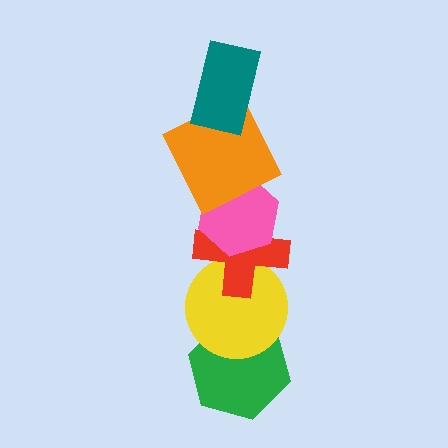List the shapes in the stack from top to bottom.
From top to bottom: the teal rectangle, the orange square, the pink hexagon, the red cross, the yellow circle, the green hexagon.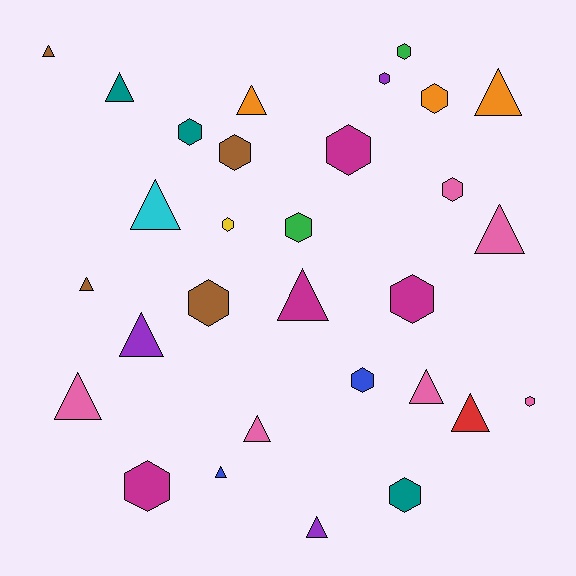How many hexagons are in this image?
There are 15 hexagons.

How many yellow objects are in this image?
There is 1 yellow object.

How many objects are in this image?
There are 30 objects.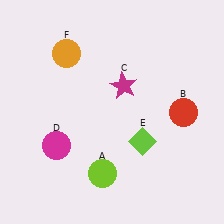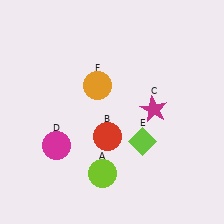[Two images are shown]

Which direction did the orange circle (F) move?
The orange circle (F) moved down.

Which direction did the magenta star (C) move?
The magenta star (C) moved right.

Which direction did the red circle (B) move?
The red circle (B) moved left.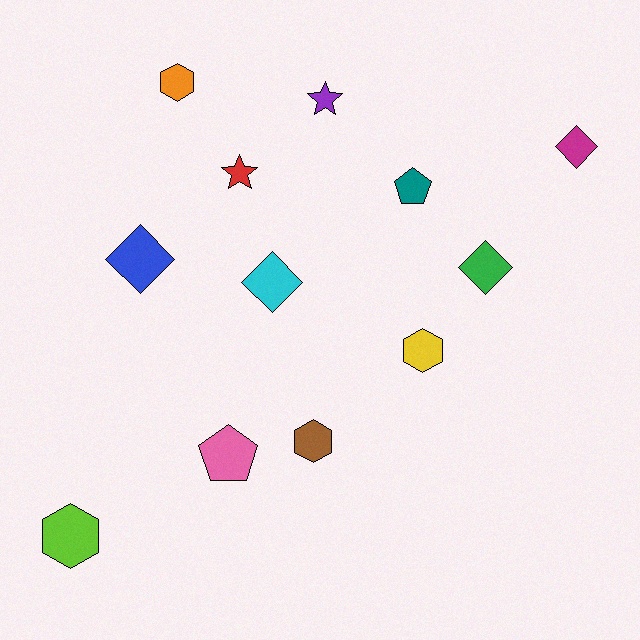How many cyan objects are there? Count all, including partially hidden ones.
There is 1 cyan object.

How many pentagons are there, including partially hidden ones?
There are 2 pentagons.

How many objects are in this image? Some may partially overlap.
There are 12 objects.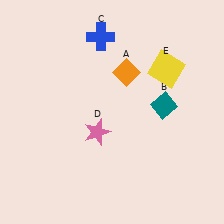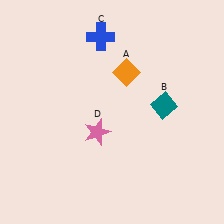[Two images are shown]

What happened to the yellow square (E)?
The yellow square (E) was removed in Image 2. It was in the top-right area of Image 1.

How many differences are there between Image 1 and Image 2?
There is 1 difference between the two images.